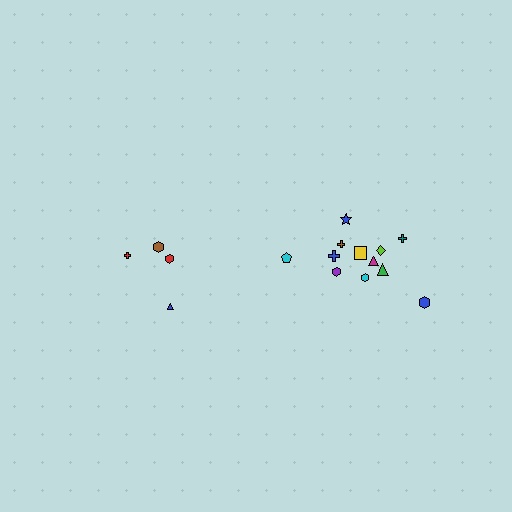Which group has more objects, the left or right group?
The right group.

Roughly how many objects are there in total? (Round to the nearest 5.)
Roughly 15 objects in total.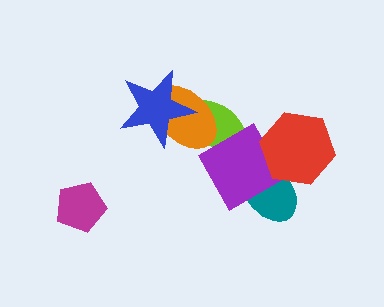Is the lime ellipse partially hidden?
Yes, it is partially covered by another shape.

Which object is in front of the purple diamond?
The red hexagon is in front of the purple diamond.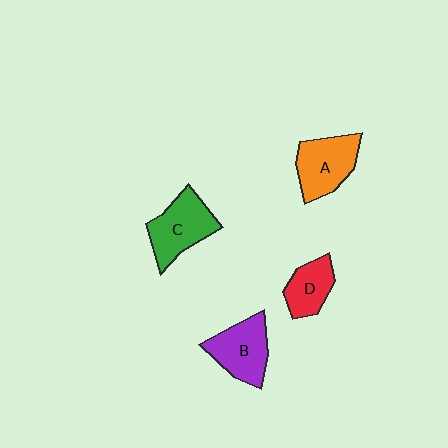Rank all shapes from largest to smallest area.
From largest to smallest: C (green), A (orange), B (purple), D (red).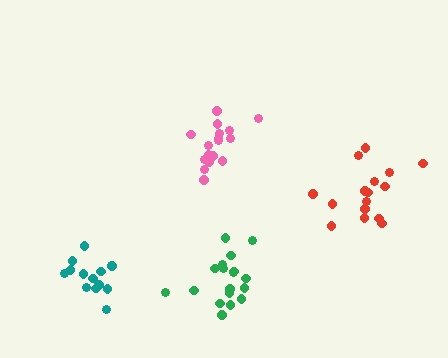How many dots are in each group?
Group 1: 18 dots, Group 2: 16 dots, Group 3: 18 dots, Group 4: 14 dots (66 total).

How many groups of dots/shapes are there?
There are 4 groups.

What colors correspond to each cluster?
The clusters are colored: green, red, pink, teal.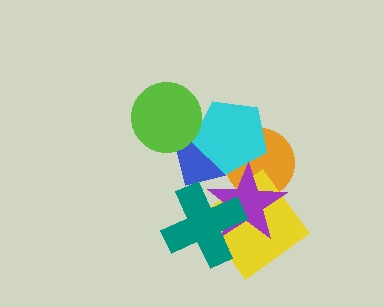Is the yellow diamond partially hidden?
Yes, it is partially covered by another shape.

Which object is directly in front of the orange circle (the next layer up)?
The cyan pentagon is directly in front of the orange circle.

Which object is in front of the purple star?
The teal cross is in front of the purple star.